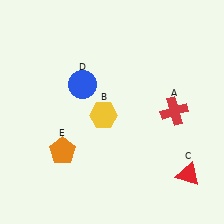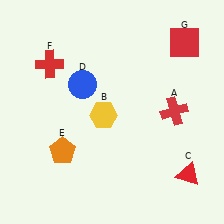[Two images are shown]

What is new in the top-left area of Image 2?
A red cross (F) was added in the top-left area of Image 2.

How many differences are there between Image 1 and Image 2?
There are 2 differences between the two images.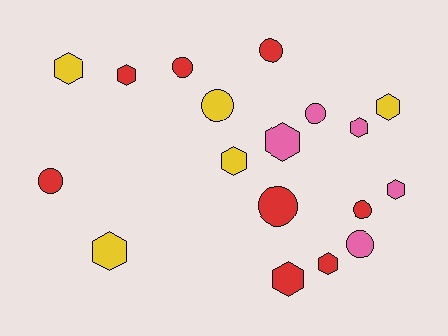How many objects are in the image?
There are 18 objects.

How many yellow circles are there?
There is 1 yellow circle.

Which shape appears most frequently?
Hexagon, with 10 objects.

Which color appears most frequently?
Red, with 8 objects.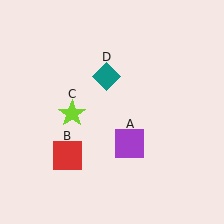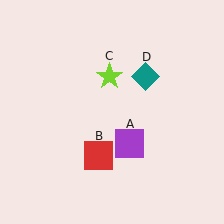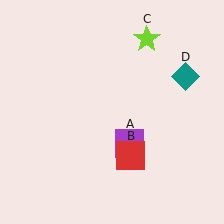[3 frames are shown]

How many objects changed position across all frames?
3 objects changed position: red square (object B), lime star (object C), teal diamond (object D).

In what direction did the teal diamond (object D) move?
The teal diamond (object D) moved right.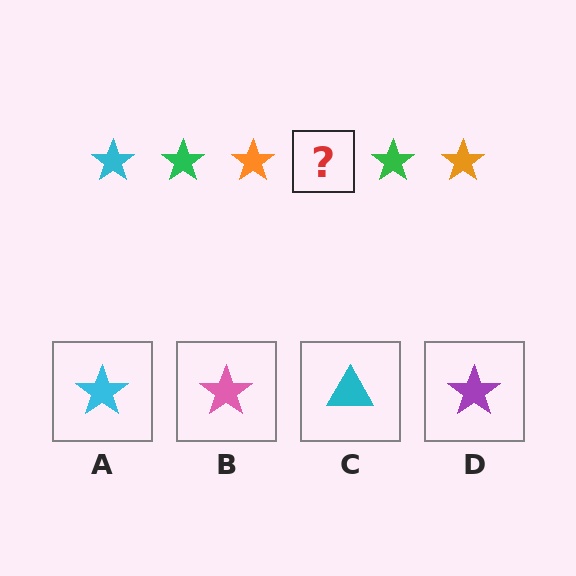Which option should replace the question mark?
Option A.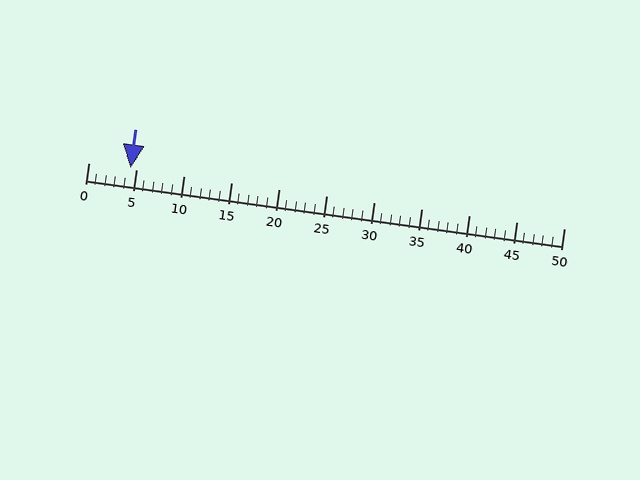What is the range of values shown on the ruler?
The ruler shows values from 0 to 50.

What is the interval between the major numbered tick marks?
The major tick marks are spaced 5 units apart.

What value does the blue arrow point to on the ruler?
The blue arrow points to approximately 4.